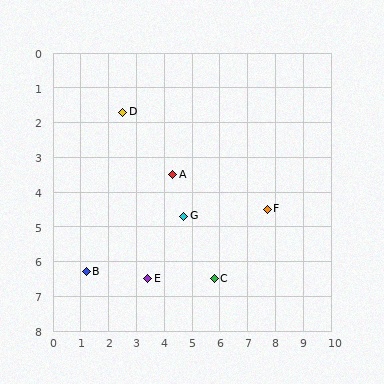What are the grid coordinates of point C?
Point C is at approximately (5.8, 6.5).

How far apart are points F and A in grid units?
Points F and A are about 3.5 grid units apart.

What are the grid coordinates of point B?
Point B is at approximately (1.2, 6.3).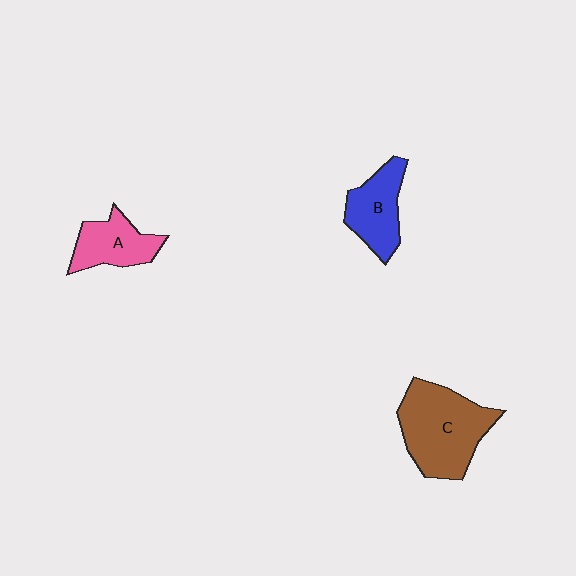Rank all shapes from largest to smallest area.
From largest to smallest: C (brown), B (blue), A (pink).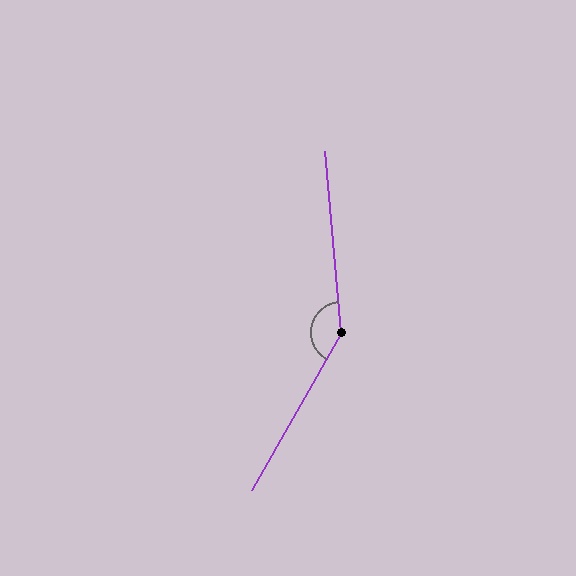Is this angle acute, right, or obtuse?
It is obtuse.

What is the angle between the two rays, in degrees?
Approximately 145 degrees.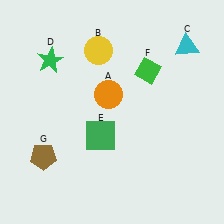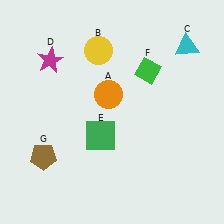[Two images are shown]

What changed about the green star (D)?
In Image 1, D is green. In Image 2, it changed to magenta.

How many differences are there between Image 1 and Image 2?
There is 1 difference between the two images.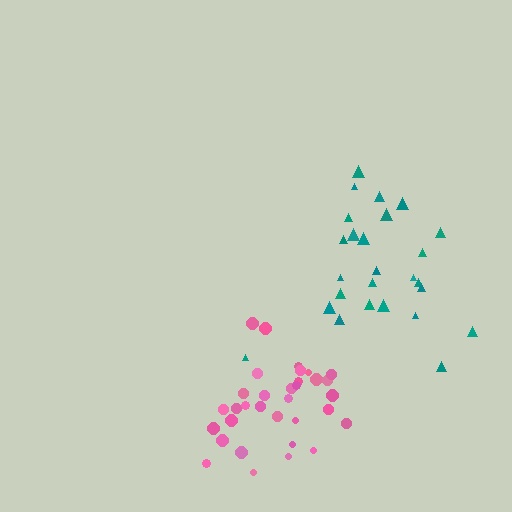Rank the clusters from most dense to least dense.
pink, teal.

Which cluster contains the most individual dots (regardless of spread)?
Pink (34).